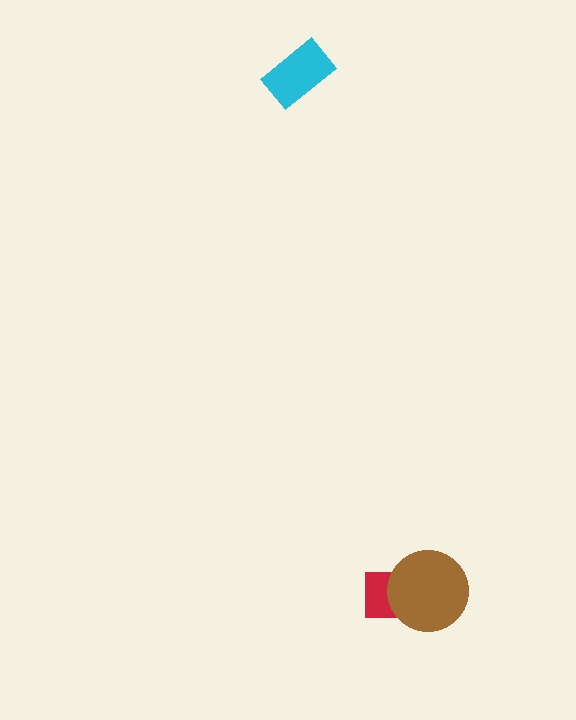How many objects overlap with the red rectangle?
1 object overlaps with the red rectangle.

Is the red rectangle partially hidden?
Yes, it is partially covered by another shape.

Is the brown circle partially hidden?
No, no other shape covers it.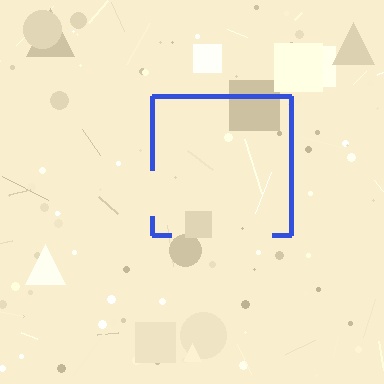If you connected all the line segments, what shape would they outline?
They would outline a square.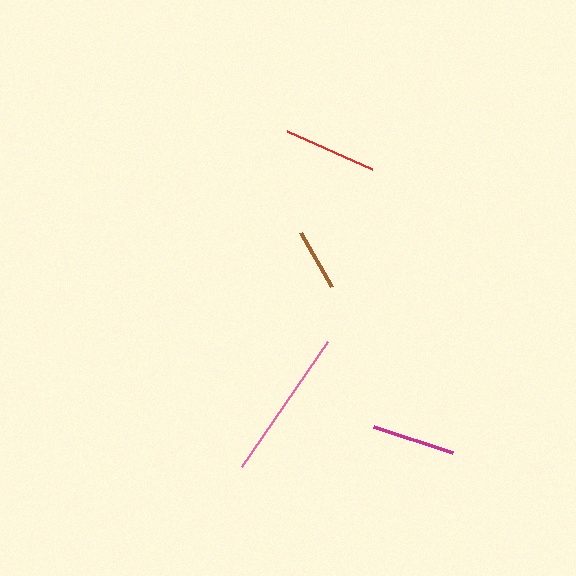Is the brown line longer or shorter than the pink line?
The pink line is longer than the brown line.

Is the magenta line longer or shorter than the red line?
The red line is longer than the magenta line.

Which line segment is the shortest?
The brown line is the shortest at approximately 62 pixels.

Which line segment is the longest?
The pink line is the longest at approximately 152 pixels.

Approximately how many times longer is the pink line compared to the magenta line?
The pink line is approximately 1.8 times the length of the magenta line.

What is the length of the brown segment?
The brown segment is approximately 62 pixels long.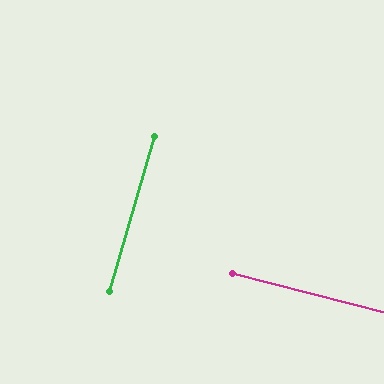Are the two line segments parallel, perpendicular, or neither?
Perpendicular — they meet at approximately 88°.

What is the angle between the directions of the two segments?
Approximately 88 degrees.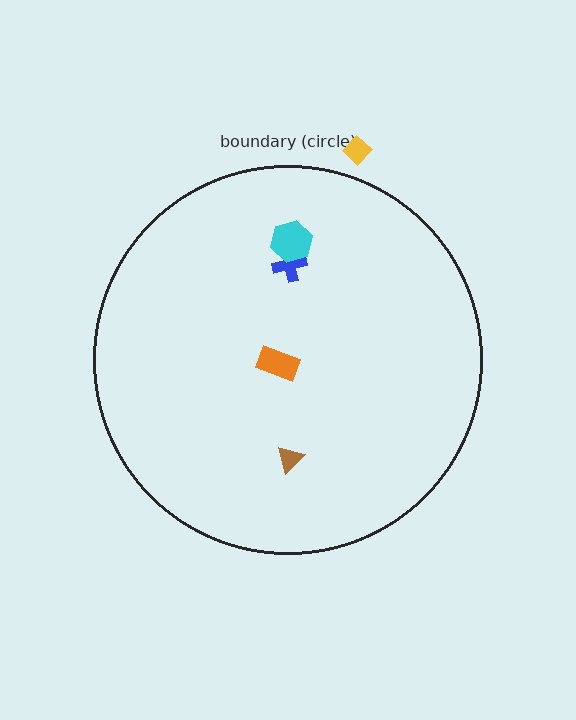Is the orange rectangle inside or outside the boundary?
Inside.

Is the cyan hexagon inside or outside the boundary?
Inside.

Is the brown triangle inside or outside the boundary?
Inside.